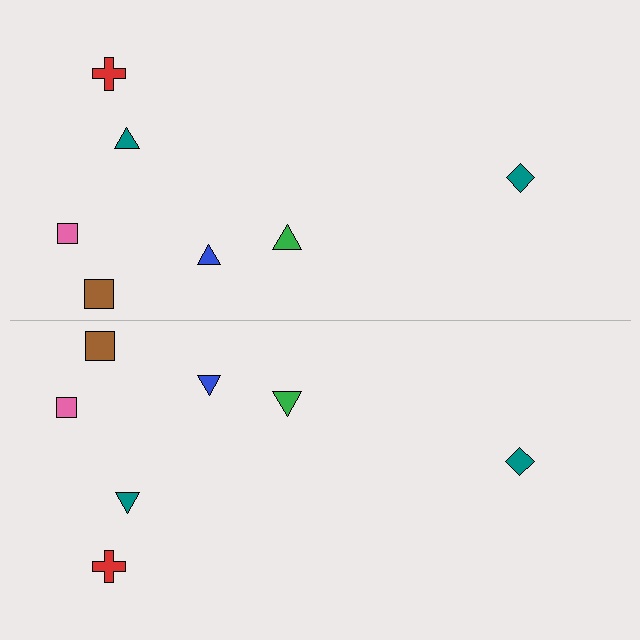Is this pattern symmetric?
Yes, this pattern has bilateral (reflection) symmetry.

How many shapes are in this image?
There are 14 shapes in this image.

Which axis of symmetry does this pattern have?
The pattern has a horizontal axis of symmetry running through the center of the image.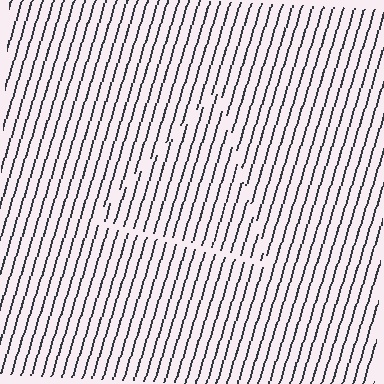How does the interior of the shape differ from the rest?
The interior of the shape contains the same grating, shifted by half a period — the contour is defined by the phase discontinuity where line-ends from the inner and outer gratings abut.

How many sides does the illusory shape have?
3 sides — the line-ends trace a triangle.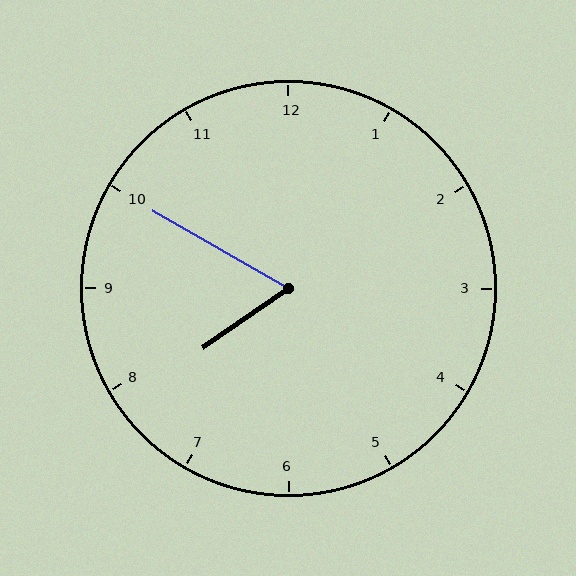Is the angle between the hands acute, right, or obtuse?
It is acute.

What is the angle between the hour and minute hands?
Approximately 65 degrees.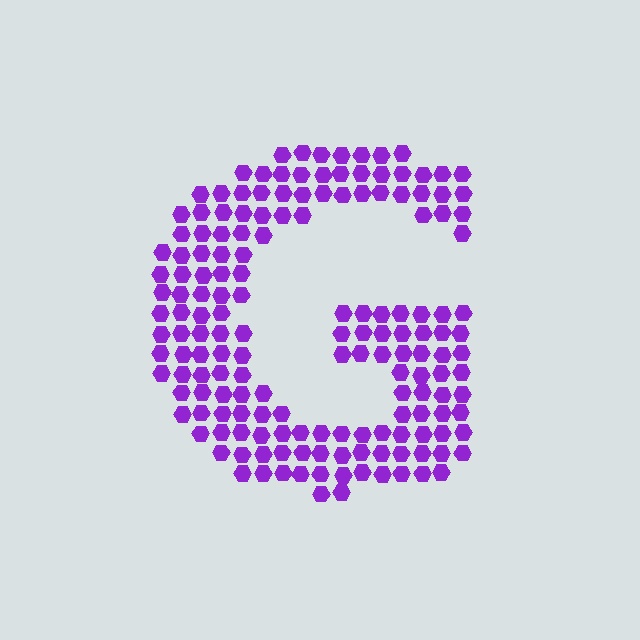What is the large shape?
The large shape is the letter G.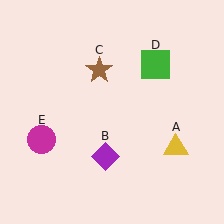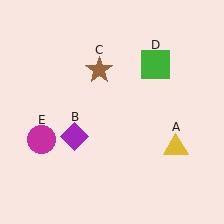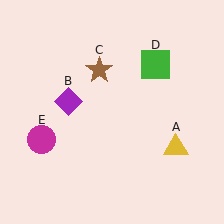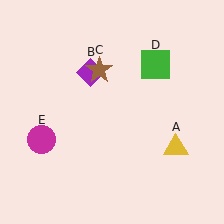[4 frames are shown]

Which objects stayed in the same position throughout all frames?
Yellow triangle (object A) and brown star (object C) and green square (object D) and magenta circle (object E) remained stationary.